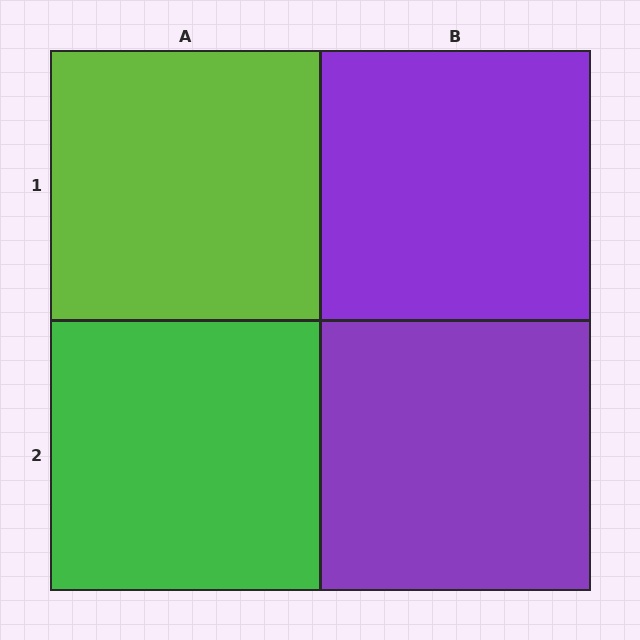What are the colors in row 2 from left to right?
Green, purple.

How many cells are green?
1 cell is green.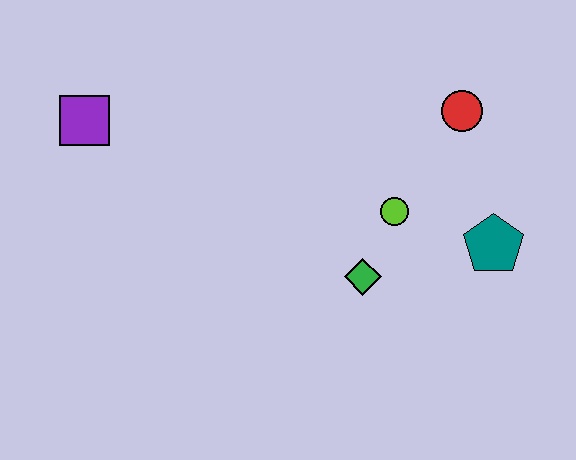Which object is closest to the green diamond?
The lime circle is closest to the green diamond.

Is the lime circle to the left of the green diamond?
No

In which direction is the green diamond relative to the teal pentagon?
The green diamond is to the left of the teal pentagon.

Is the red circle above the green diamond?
Yes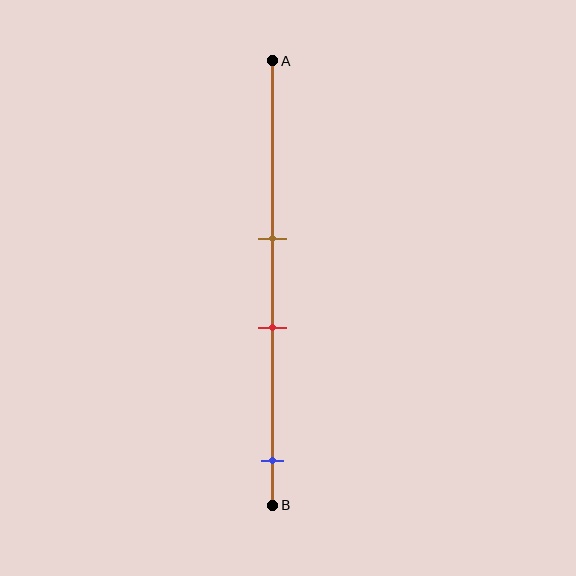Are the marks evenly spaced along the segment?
No, the marks are not evenly spaced.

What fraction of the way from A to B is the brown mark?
The brown mark is approximately 40% (0.4) of the way from A to B.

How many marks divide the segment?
There are 3 marks dividing the segment.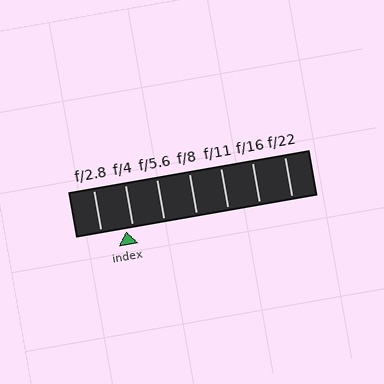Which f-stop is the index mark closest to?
The index mark is closest to f/4.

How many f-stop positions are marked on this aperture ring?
There are 7 f-stop positions marked.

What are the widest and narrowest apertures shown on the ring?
The widest aperture shown is f/2.8 and the narrowest is f/22.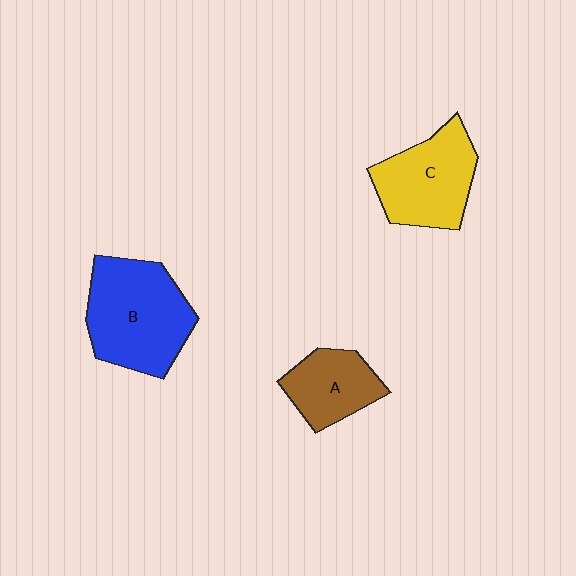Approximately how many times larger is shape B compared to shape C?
Approximately 1.2 times.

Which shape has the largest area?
Shape B (blue).